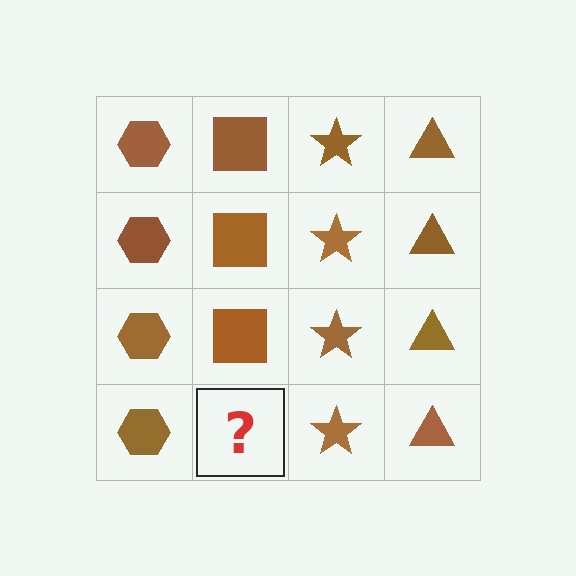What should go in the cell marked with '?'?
The missing cell should contain a brown square.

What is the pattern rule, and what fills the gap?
The rule is that each column has a consistent shape. The gap should be filled with a brown square.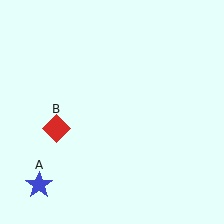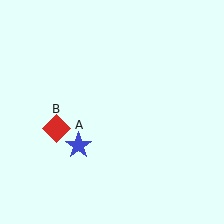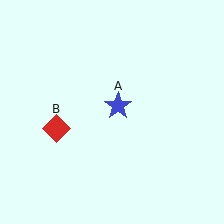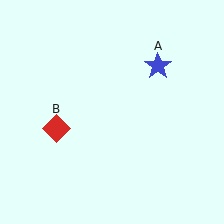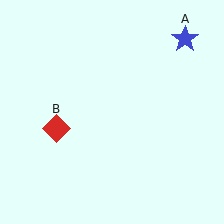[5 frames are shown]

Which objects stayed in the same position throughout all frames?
Red diamond (object B) remained stationary.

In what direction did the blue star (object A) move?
The blue star (object A) moved up and to the right.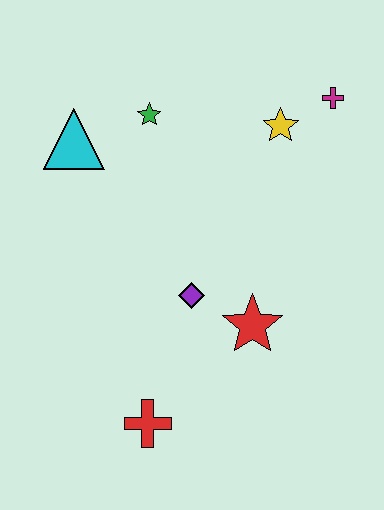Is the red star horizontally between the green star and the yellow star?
Yes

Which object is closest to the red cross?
The purple diamond is closest to the red cross.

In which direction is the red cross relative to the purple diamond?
The red cross is below the purple diamond.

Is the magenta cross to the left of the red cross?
No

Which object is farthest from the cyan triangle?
The red cross is farthest from the cyan triangle.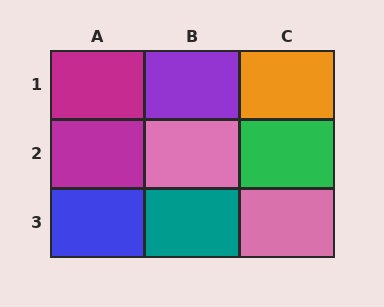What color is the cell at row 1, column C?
Orange.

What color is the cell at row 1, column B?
Purple.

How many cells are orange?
1 cell is orange.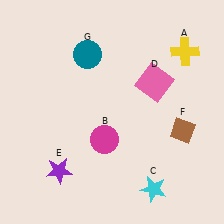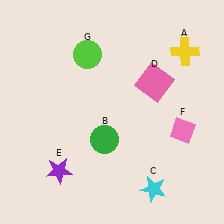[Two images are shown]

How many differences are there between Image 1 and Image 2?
There are 3 differences between the two images.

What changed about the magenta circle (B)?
In Image 1, B is magenta. In Image 2, it changed to green.